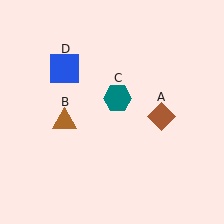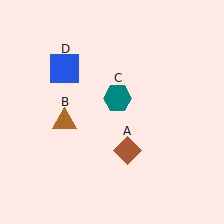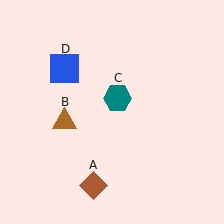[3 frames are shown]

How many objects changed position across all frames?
1 object changed position: brown diamond (object A).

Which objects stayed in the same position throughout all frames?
Brown triangle (object B) and teal hexagon (object C) and blue square (object D) remained stationary.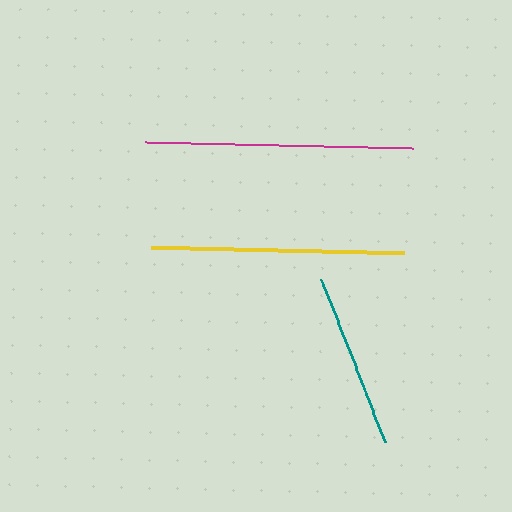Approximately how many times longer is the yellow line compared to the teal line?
The yellow line is approximately 1.5 times the length of the teal line.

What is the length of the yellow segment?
The yellow segment is approximately 254 pixels long.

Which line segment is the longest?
The magenta line is the longest at approximately 270 pixels.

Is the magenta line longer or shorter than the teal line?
The magenta line is longer than the teal line.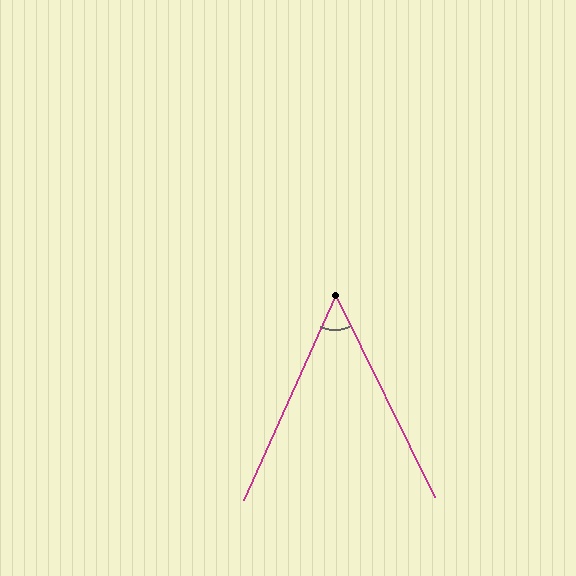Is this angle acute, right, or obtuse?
It is acute.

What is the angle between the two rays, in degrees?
Approximately 50 degrees.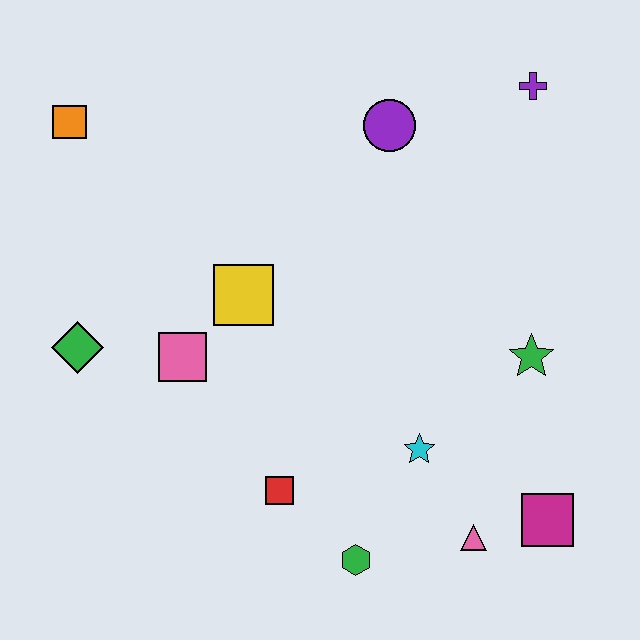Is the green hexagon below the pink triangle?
Yes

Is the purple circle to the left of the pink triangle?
Yes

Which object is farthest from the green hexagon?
The orange square is farthest from the green hexagon.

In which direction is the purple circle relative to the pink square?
The purple circle is above the pink square.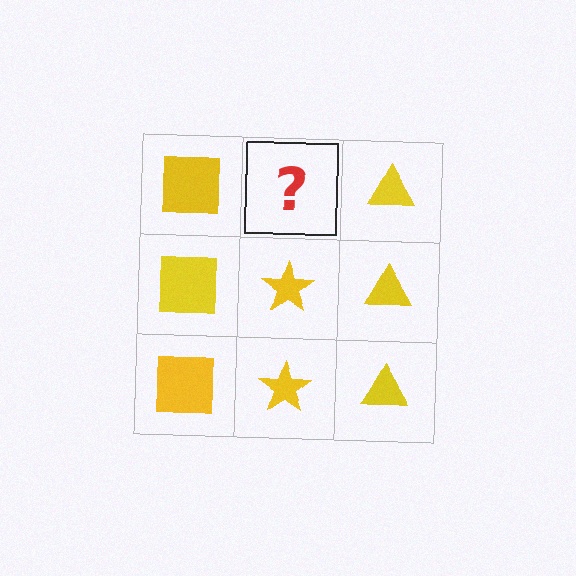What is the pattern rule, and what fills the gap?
The rule is that each column has a consistent shape. The gap should be filled with a yellow star.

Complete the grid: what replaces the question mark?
The question mark should be replaced with a yellow star.